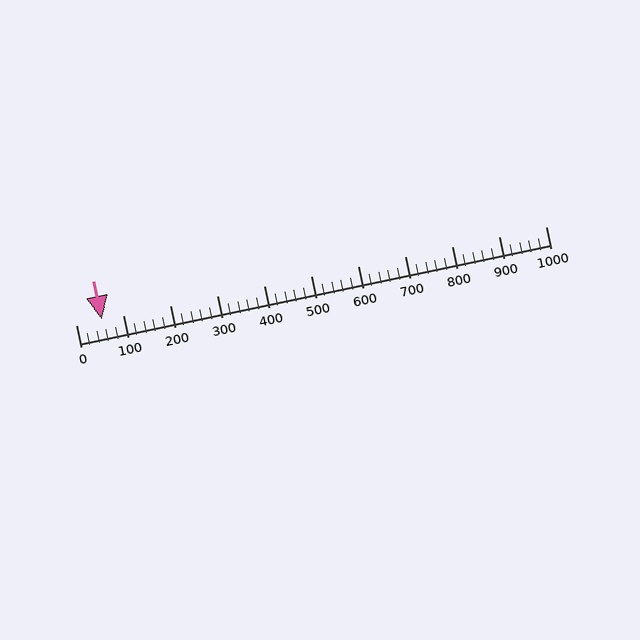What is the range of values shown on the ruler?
The ruler shows values from 0 to 1000.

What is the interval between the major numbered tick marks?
The major tick marks are spaced 100 units apart.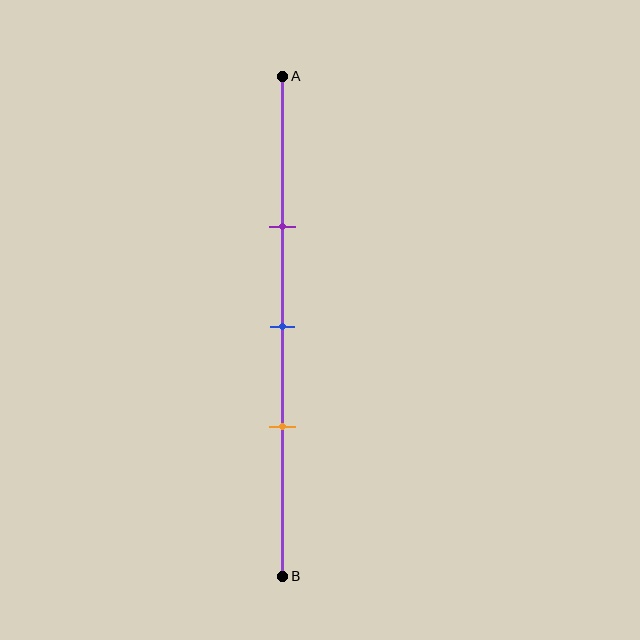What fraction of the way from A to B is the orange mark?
The orange mark is approximately 70% (0.7) of the way from A to B.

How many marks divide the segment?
There are 3 marks dividing the segment.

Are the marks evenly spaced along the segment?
Yes, the marks are approximately evenly spaced.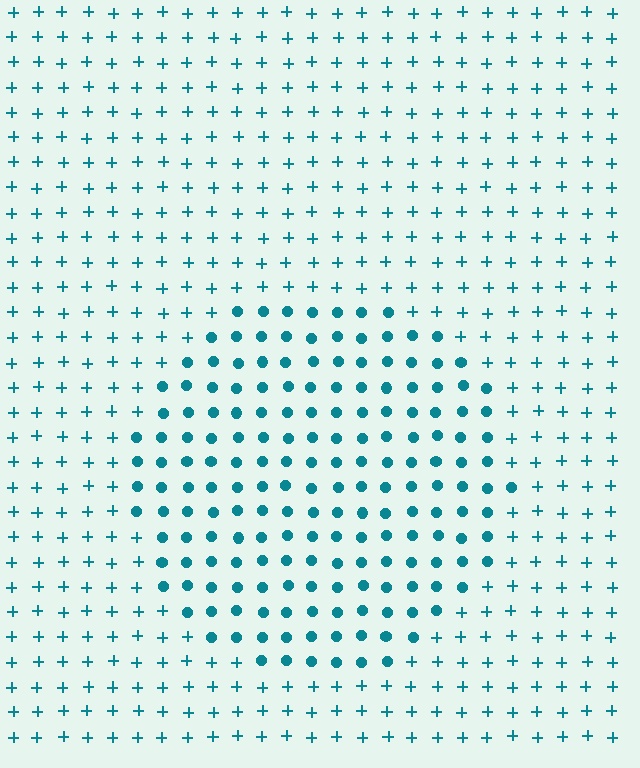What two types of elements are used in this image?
The image uses circles inside the circle region and plus signs outside it.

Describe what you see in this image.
The image is filled with small teal elements arranged in a uniform grid. A circle-shaped region contains circles, while the surrounding area contains plus signs. The boundary is defined purely by the change in element shape.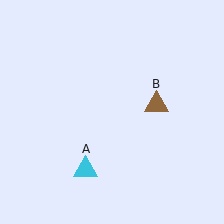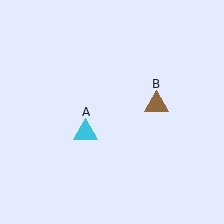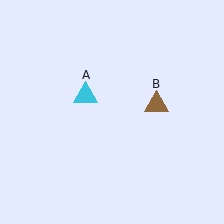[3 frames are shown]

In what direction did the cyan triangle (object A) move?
The cyan triangle (object A) moved up.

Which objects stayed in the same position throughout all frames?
Brown triangle (object B) remained stationary.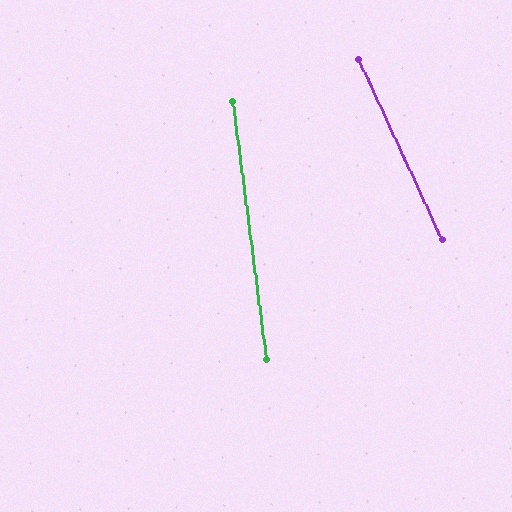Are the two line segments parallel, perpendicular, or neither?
Neither parallel nor perpendicular — they differ by about 17°.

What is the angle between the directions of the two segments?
Approximately 17 degrees.